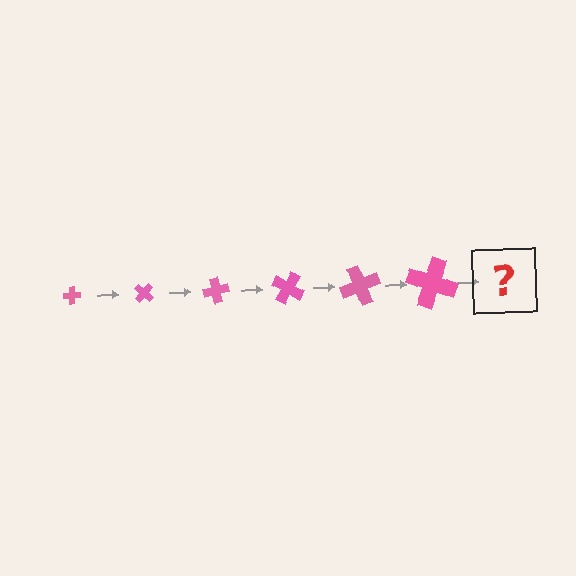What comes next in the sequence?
The next element should be a cross, larger than the previous one and rotated 240 degrees from the start.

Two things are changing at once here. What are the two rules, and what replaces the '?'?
The two rules are that the cross grows larger each step and it rotates 40 degrees each step. The '?' should be a cross, larger than the previous one and rotated 240 degrees from the start.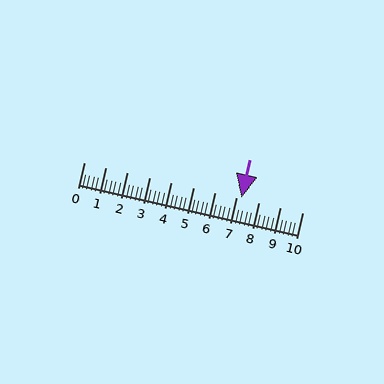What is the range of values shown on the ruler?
The ruler shows values from 0 to 10.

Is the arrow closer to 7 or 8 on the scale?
The arrow is closer to 7.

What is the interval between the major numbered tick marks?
The major tick marks are spaced 1 units apart.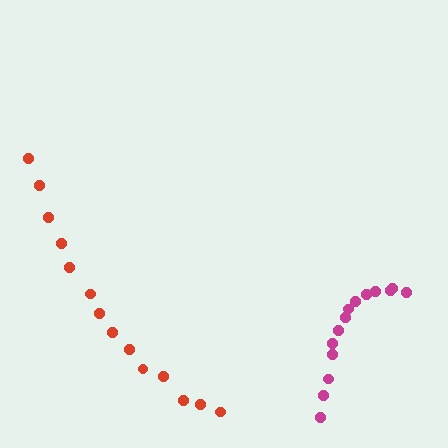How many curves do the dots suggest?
There are 2 distinct paths.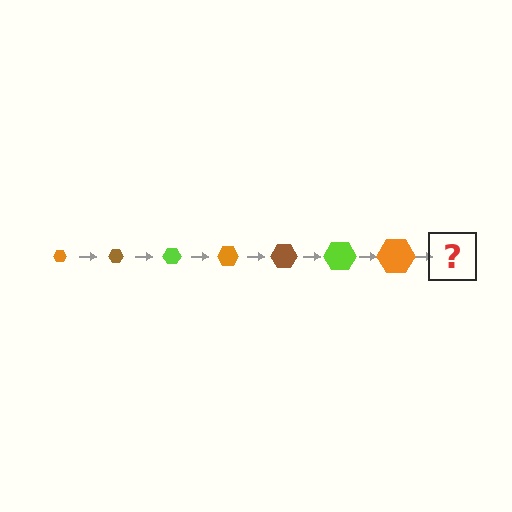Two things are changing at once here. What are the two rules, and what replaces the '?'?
The two rules are that the hexagon grows larger each step and the color cycles through orange, brown, and lime. The '?' should be a brown hexagon, larger than the previous one.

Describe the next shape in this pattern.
It should be a brown hexagon, larger than the previous one.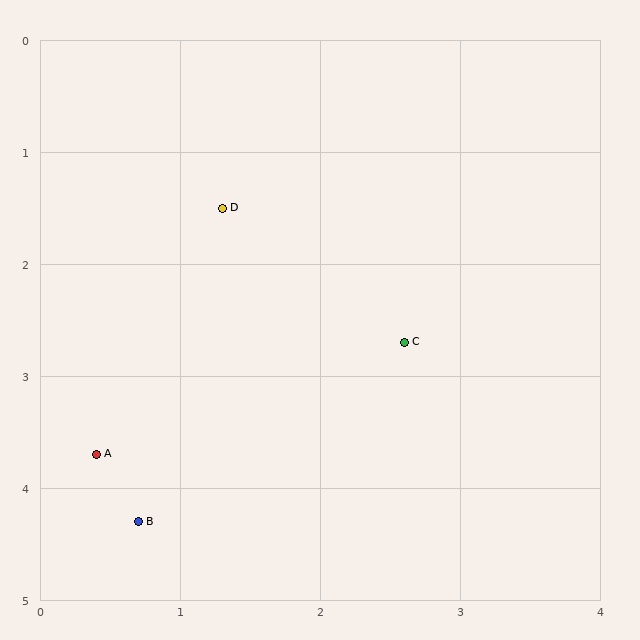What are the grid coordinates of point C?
Point C is at approximately (2.6, 2.7).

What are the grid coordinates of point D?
Point D is at approximately (1.3, 1.5).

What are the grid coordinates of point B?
Point B is at approximately (0.7, 4.3).